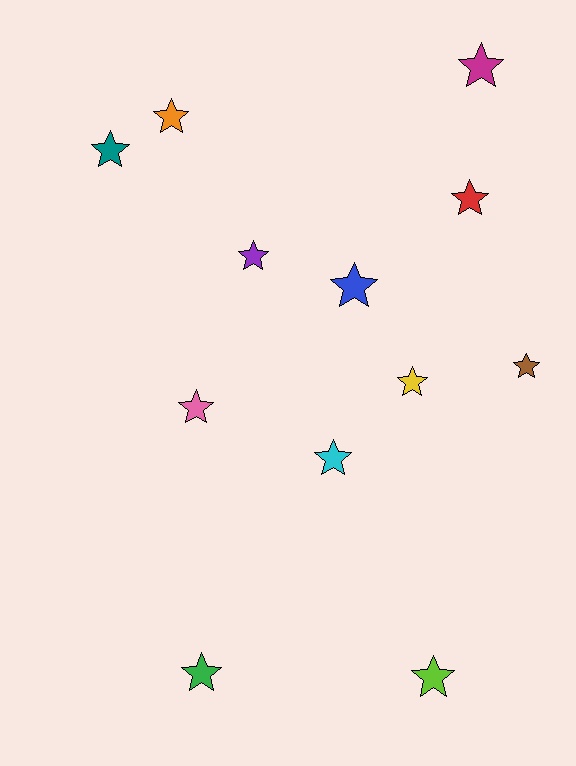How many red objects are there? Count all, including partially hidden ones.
There is 1 red object.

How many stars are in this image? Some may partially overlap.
There are 12 stars.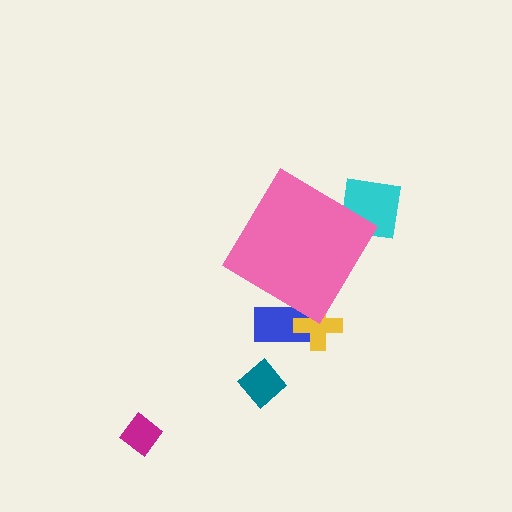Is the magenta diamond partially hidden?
No, the magenta diamond is fully visible.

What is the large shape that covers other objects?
A pink diamond.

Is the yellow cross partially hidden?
Yes, the yellow cross is partially hidden behind the pink diamond.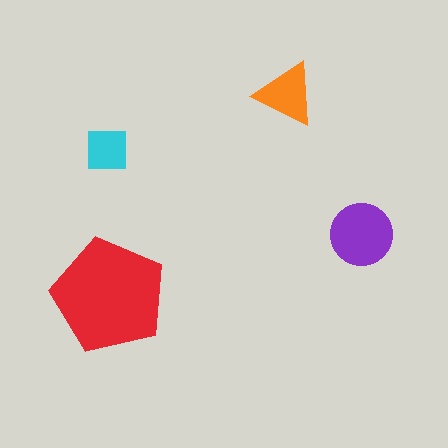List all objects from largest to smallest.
The red pentagon, the purple circle, the orange triangle, the cyan square.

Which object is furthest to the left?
The cyan square is leftmost.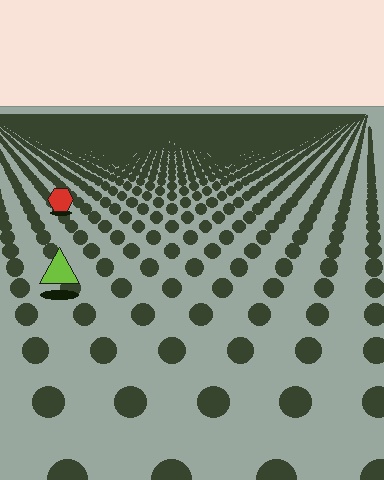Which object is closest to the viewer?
The lime triangle is closest. The texture marks near it are larger and more spread out.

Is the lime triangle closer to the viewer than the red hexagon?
Yes. The lime triangle is closer — you can tell from the texture gradient: the ground texture is coarser near it.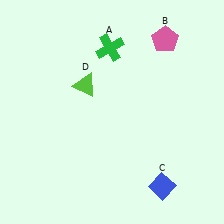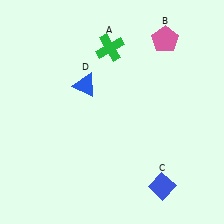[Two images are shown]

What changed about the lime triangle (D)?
In Image 1, D is lime. In Image 2, it changed to blue.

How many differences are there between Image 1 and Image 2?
There is 1 difference between the two images.